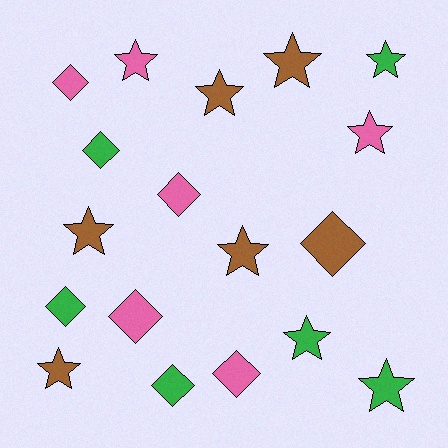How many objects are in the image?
There are 18 objects.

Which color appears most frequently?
Brown, with 6 objects.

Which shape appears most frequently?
Star, with 10 objects.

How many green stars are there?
There are 3 green stars.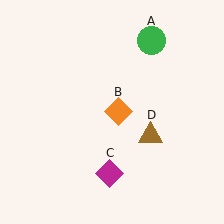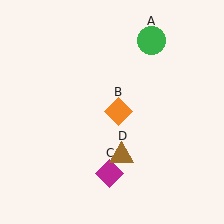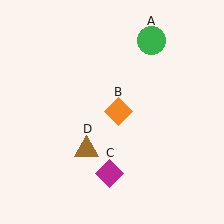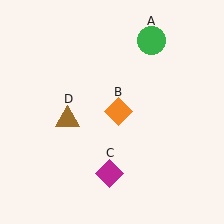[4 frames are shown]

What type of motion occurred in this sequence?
The brown triangle (object D) rotated clockwise around the center of the scene.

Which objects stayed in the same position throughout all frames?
Green circle (object A) and orange diamond (object B) and magenta diamond (object C) remained stationary.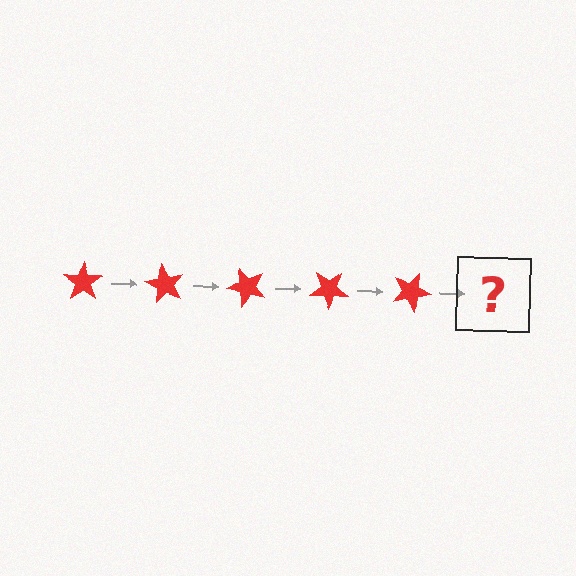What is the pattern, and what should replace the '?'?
The pattern is that the star rotates 60 degrees each step. The '?' should be a red star rotated 300 degrees.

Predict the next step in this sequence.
The next step is a red star rotated 300 degrees.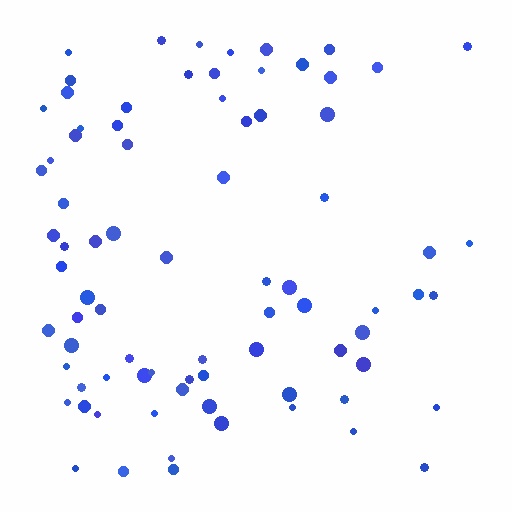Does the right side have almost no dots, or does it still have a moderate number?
Still a moderate number, just noticeably fewer than the left.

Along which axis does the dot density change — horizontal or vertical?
Horizontal.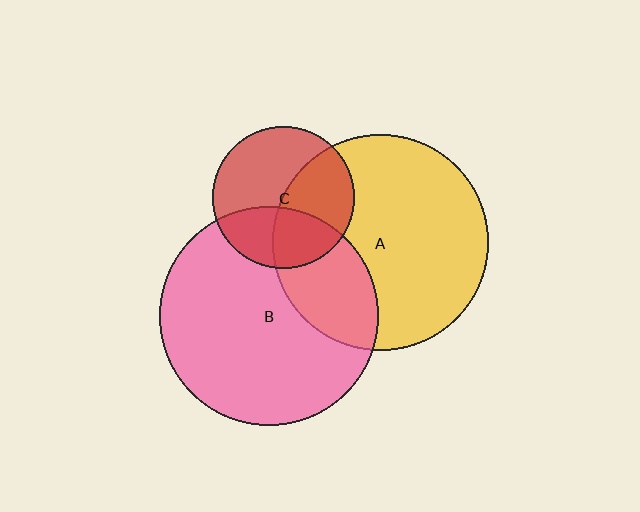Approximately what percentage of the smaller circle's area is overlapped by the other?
Approximately 35%.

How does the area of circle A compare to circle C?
Approximately 2.3 times.